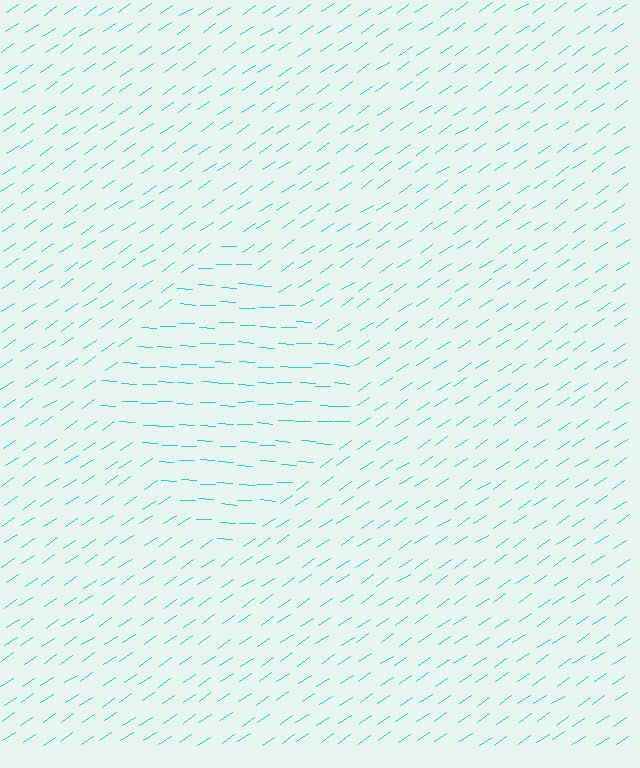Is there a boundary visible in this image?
Yes, there is a texture boundary formed by a change in line orientation.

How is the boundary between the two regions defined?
The boundary is defined purely by a change in line orientation (approximately 36 degrees difference). All lines are the same color and thickness.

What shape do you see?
I see a diamond.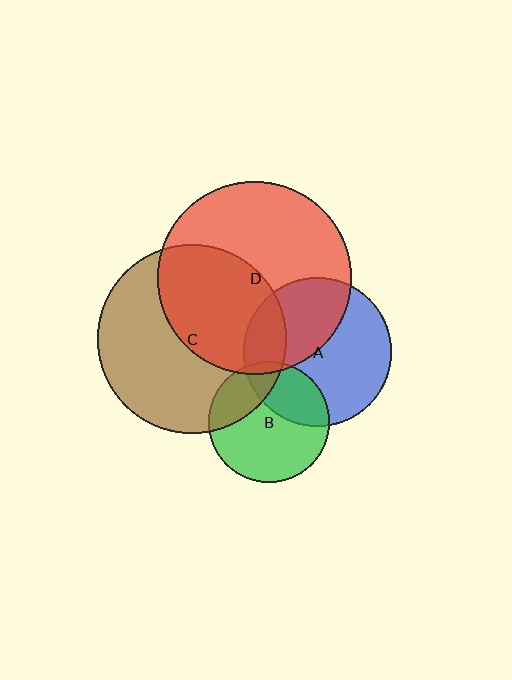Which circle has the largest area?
Circle D (red).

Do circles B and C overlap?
Yes.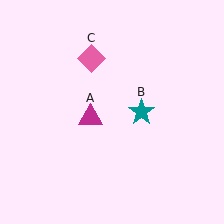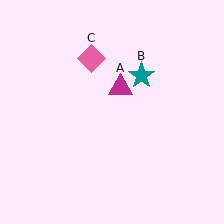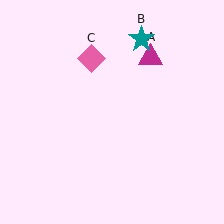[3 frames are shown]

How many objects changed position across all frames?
2 objects changed position: magenta triangle (object A), teal star (object B).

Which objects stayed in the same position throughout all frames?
Pink diamond (object C) remained stationary.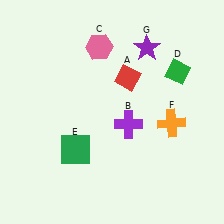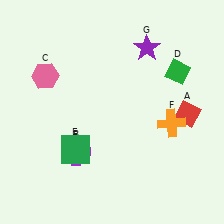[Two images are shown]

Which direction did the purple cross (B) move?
The purple cross (B) moved left.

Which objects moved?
The objects that moved are: the red diamond (A), the purple cross (B), the pink hexagon (C).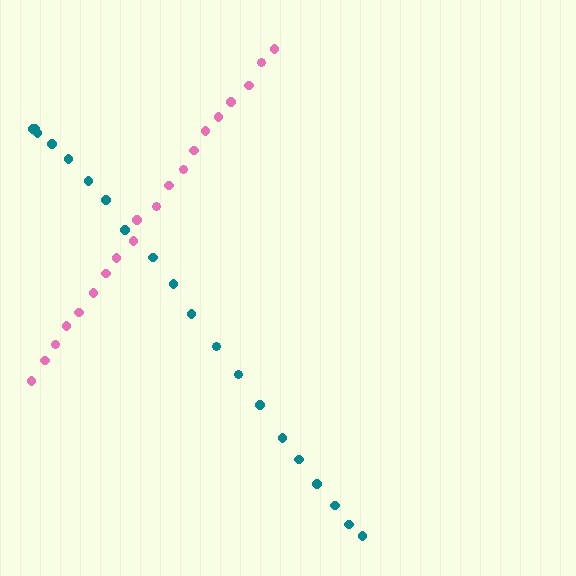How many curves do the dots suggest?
There are 2 distinct paths.